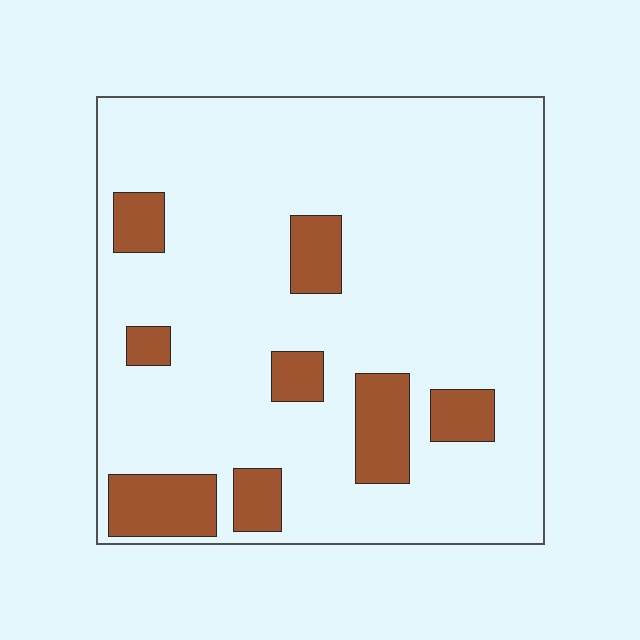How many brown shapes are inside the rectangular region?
8.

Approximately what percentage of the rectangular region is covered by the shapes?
Approximately 15%.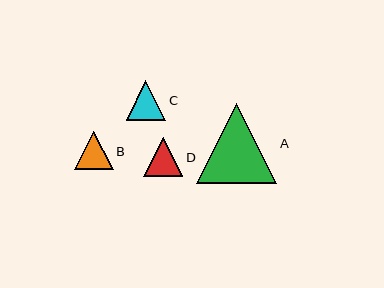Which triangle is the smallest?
Triangle B is the smallest with a size of approximately 39 pixels.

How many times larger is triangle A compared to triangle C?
Triangle A is approximately 2.0 times the size of triangle C.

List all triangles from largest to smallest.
From largest to smallest: A, D, C, B.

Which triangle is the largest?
Triangle A is the largest with a size of approximately 80 pixels.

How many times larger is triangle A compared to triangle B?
Triangle A is approximately 2.1 times the size of triangle B.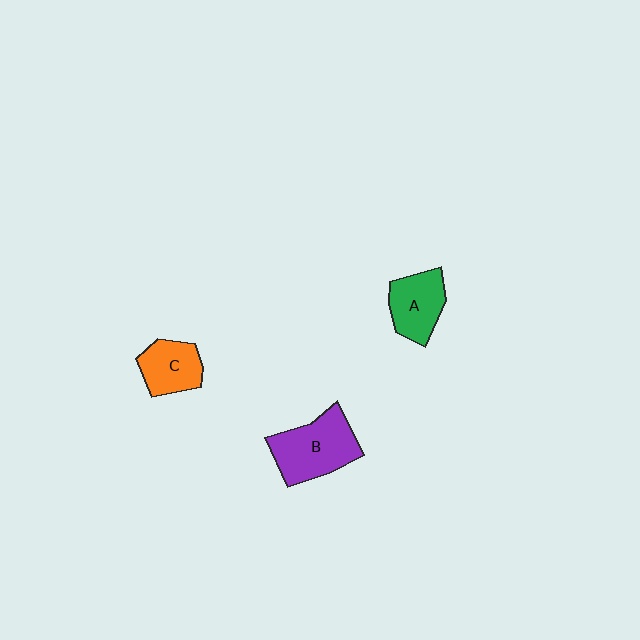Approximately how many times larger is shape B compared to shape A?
Approximately 1.4 times.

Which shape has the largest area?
Shape B (purple).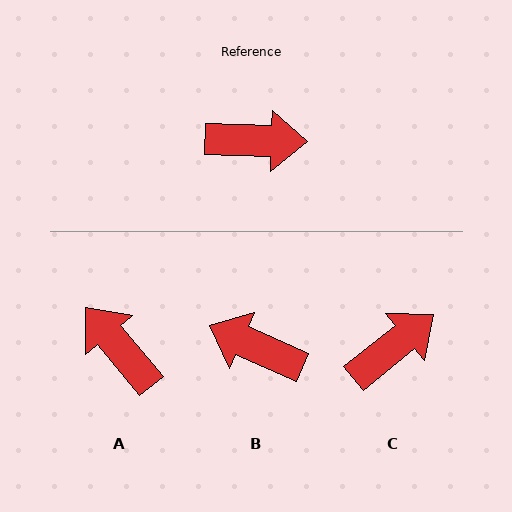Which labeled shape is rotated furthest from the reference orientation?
B, about 157 degrees away.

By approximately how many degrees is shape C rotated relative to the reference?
Approximately 40 degrees counter-clockwise.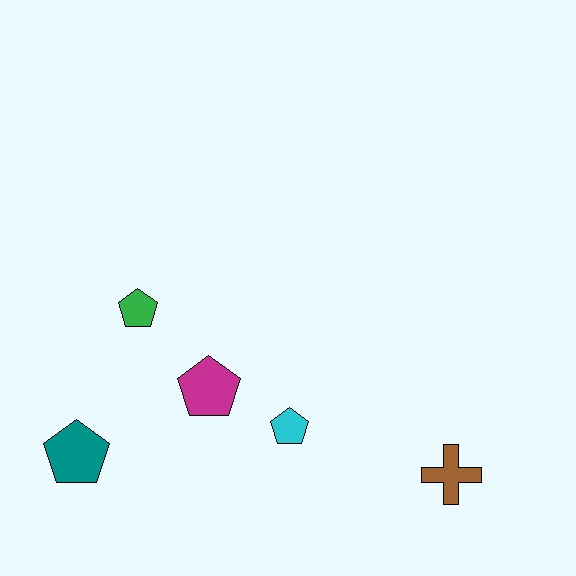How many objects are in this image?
There are 5 objects.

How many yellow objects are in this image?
There are no yellow objects.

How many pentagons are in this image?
There are 4 pentagons.